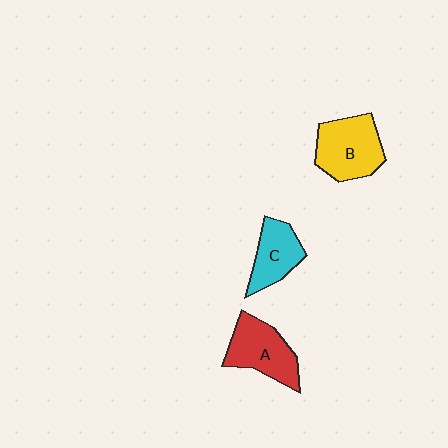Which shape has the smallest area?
Shape C (cyan).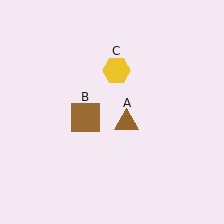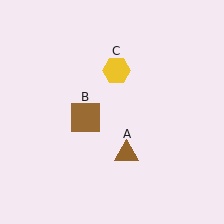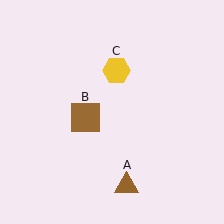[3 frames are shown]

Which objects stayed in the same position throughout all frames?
Brown square (object B) and yellow hexagon (object C) remained stationary.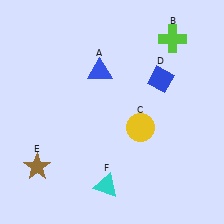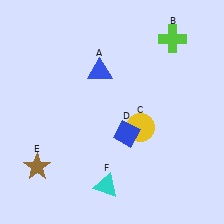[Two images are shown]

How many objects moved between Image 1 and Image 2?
1 object moved between the two images.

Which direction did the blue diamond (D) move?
The blue diamond (D) moved down.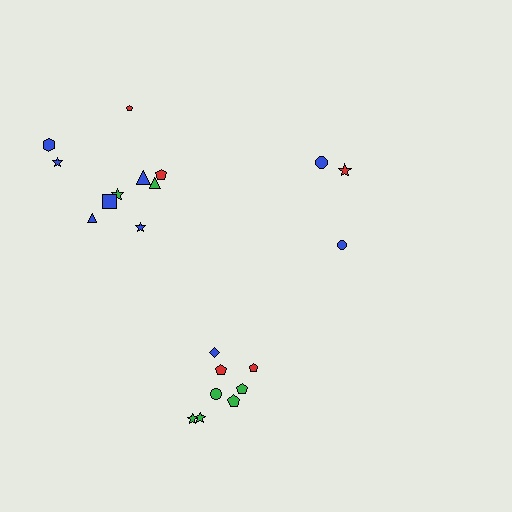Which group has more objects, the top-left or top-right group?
The top-left group.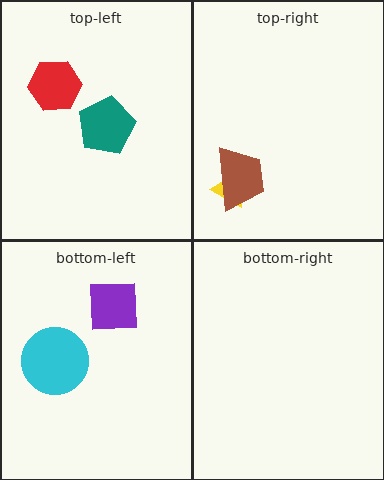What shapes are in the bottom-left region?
The cyan circle, the purple square.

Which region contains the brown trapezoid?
The top-right region.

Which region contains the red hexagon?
The top-left region.